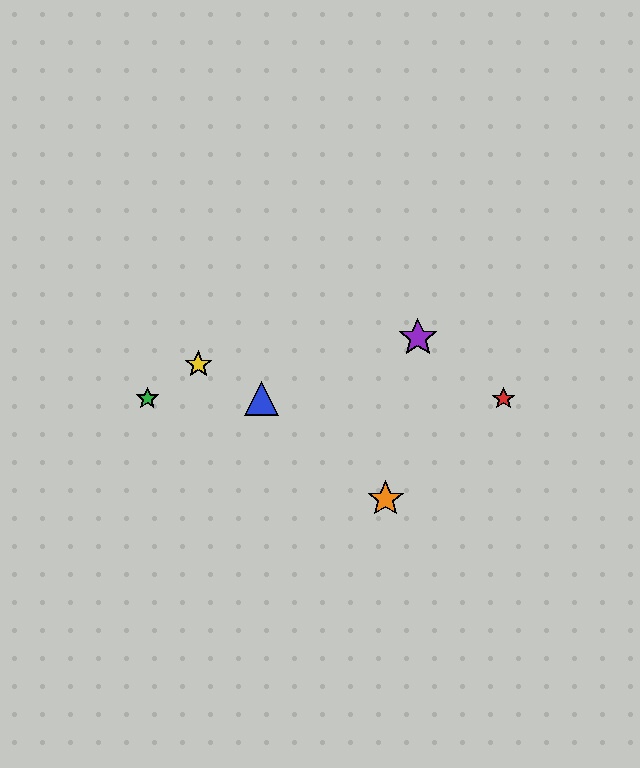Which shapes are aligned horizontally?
The red star, the blue triangle, the green star are aligned horizontally.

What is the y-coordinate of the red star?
The red star is at y≈399.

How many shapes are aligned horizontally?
3 shapes (the red star, the blue triangle, the green star) are aligned horizontally.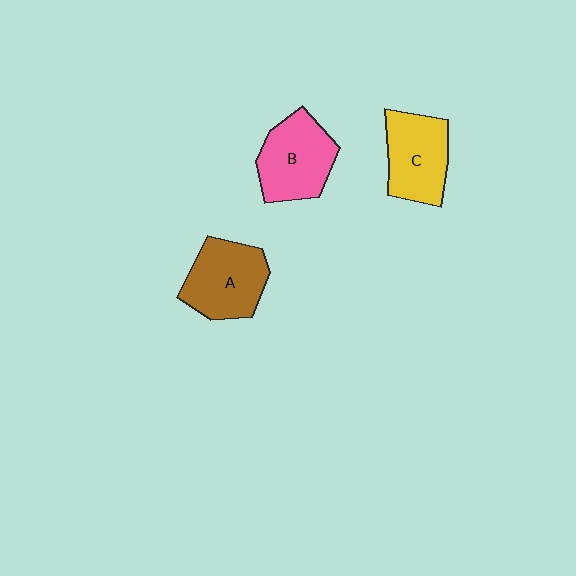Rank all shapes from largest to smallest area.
From largest to smallest: A (brown), B (pink), C (yellow).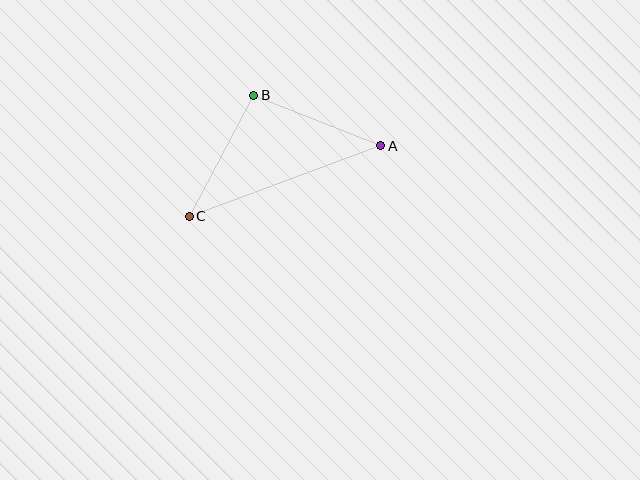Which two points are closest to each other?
Points A and B are closest to each other.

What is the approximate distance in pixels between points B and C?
The distance between B and C is approximately 137 pixels.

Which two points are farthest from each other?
Points A and C are farthest from each other.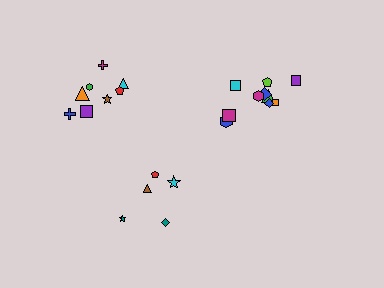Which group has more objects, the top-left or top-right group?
The top-right group.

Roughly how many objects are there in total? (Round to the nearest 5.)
Roughly 25 objects in total.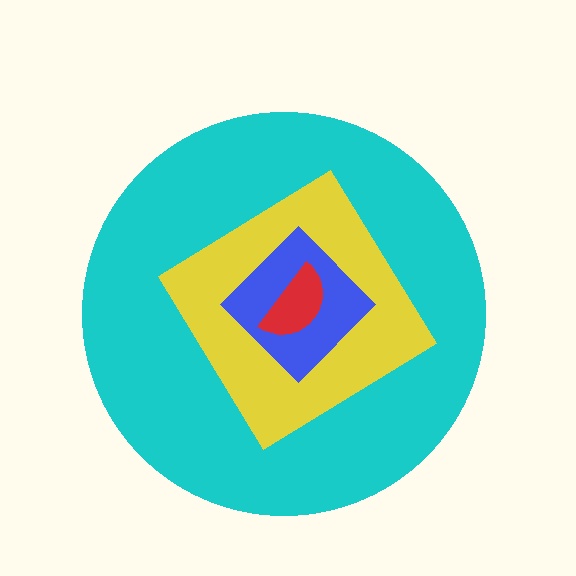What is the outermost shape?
The cyan circle.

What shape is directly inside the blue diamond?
The red semicircle.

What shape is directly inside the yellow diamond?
The blue diamond.